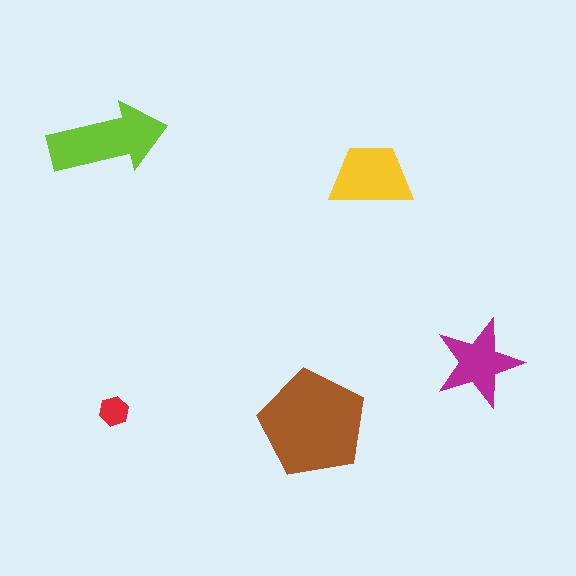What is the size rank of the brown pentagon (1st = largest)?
1st.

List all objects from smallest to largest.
The red hexagon, the magenta star, the yellow trapezoid, the lime arrow, the brown pentagon.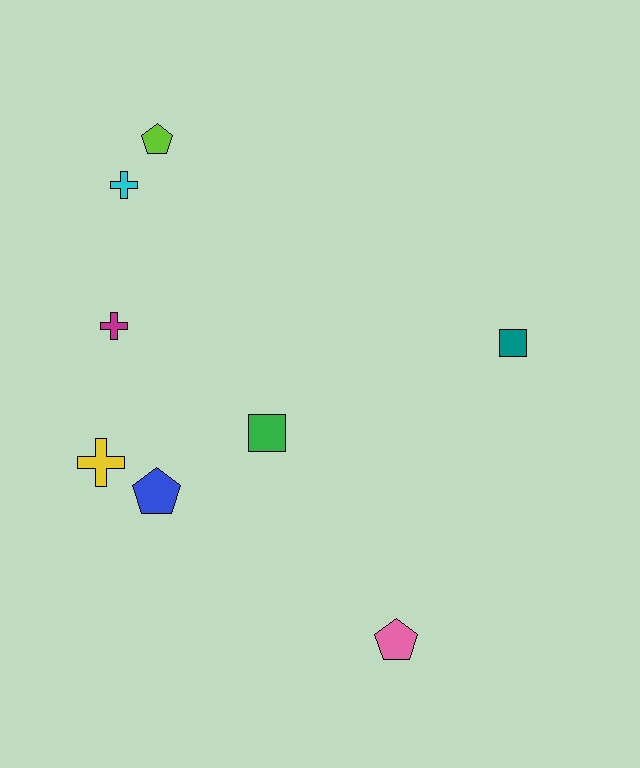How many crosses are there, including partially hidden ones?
There are 3 crosses.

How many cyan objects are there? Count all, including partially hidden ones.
There is 1 cyan object.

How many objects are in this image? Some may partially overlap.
There are 8 objects.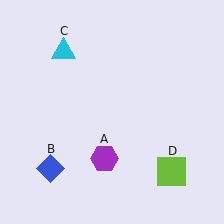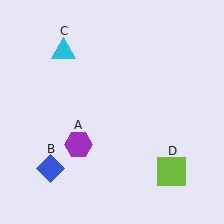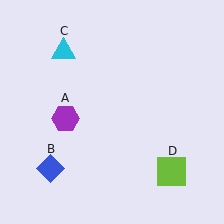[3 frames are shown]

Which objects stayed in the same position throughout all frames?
Blue diamond (object B) and cyan triangle (object C) and lime square (object D) remained stationary.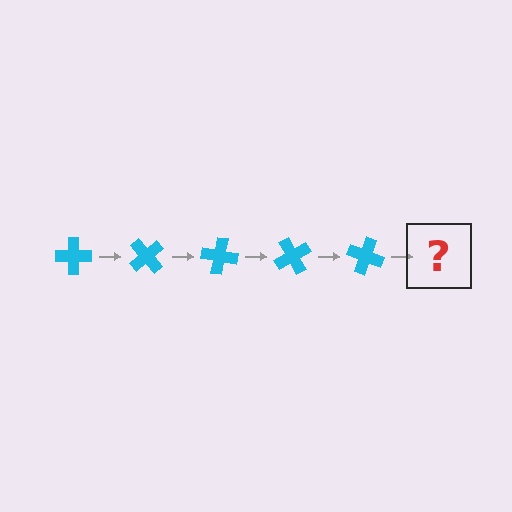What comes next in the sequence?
The next element should be a cyan cross rotated 250 degrees.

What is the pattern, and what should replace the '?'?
The pattern is that the cross rotates 50 degrees each step. The '?' should be a cyan cross rotated 250 degrees.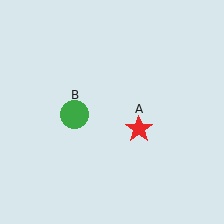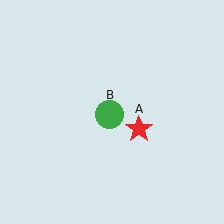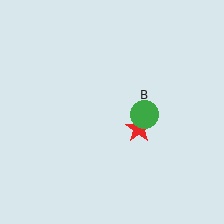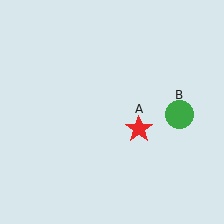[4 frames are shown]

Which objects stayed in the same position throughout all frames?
Red star (object A) remained stationary.